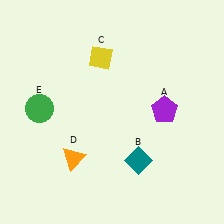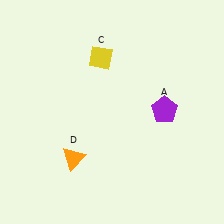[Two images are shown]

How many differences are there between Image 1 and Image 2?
There are 2 differences between the two images.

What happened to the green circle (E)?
The green circle (E) was removed in Image 2. It was in the top-left area of Image 1.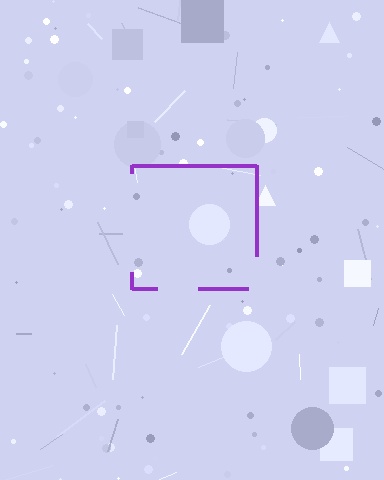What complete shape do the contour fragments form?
The contour fragments form a square.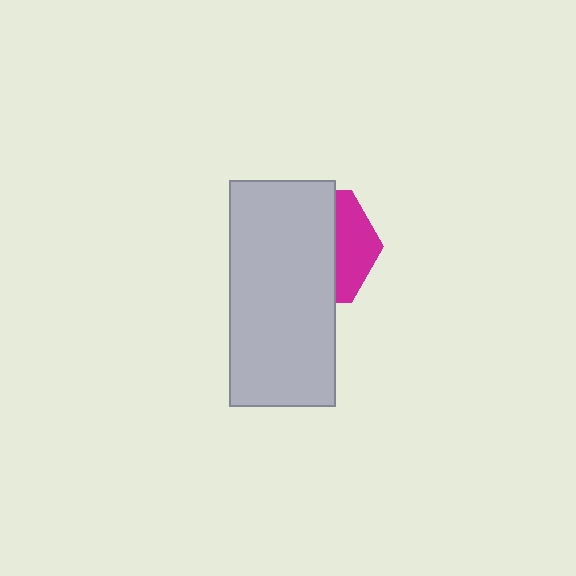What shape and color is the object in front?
The object in front is a light gray rectangle.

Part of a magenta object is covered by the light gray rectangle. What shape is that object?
It is a hexagon.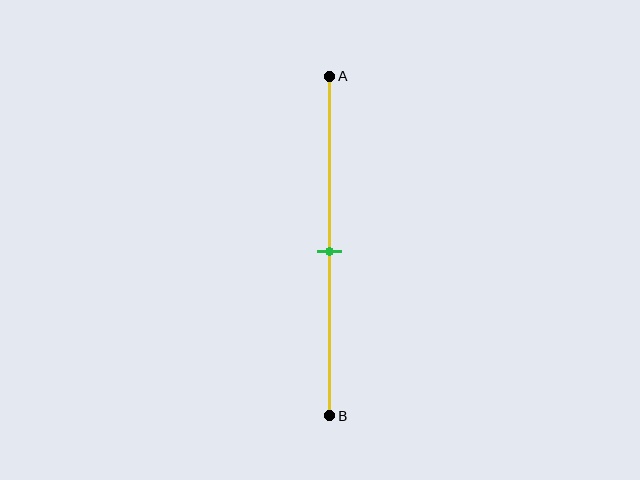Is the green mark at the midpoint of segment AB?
Yes, the mark is approximately at the midpoint.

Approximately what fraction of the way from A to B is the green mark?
The green mark is approximately 50% of the way from A to B.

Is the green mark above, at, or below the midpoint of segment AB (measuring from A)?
The green mark is approximately at the midpoint of segment AB.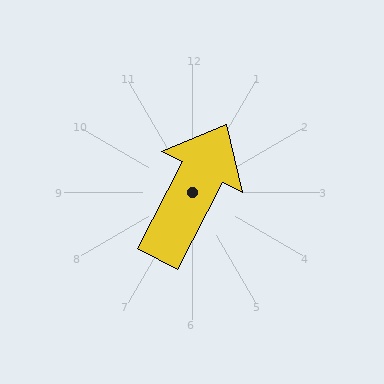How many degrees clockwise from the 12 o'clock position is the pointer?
Approximately 27 degrees.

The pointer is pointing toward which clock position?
Roughly 1 o'clock.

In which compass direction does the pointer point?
Northeast.